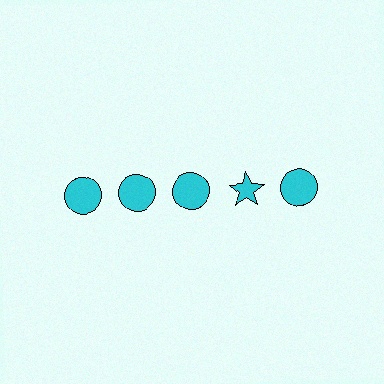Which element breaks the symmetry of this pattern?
The cyan star in the top row, second from right column breaks the symmetry. All other shapes are cyan circles.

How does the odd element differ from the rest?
It has a different shape: star instead of circle.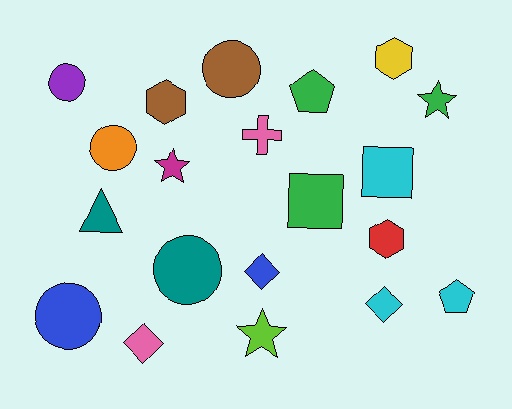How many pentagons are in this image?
There are 2 pentagons.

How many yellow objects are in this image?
There is 1 yellow object.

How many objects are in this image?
There are 20 objects.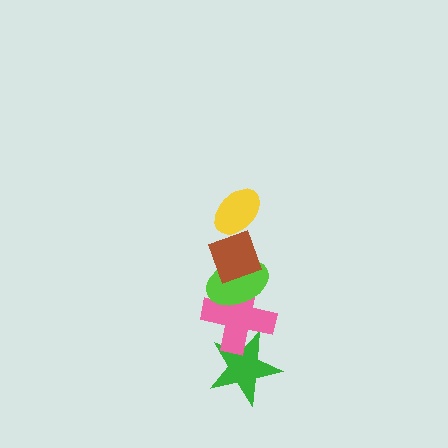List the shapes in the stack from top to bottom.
From top to bottom: the yellow ellipse, the brown diamond, the lime ellipse, the pink cross, the green star.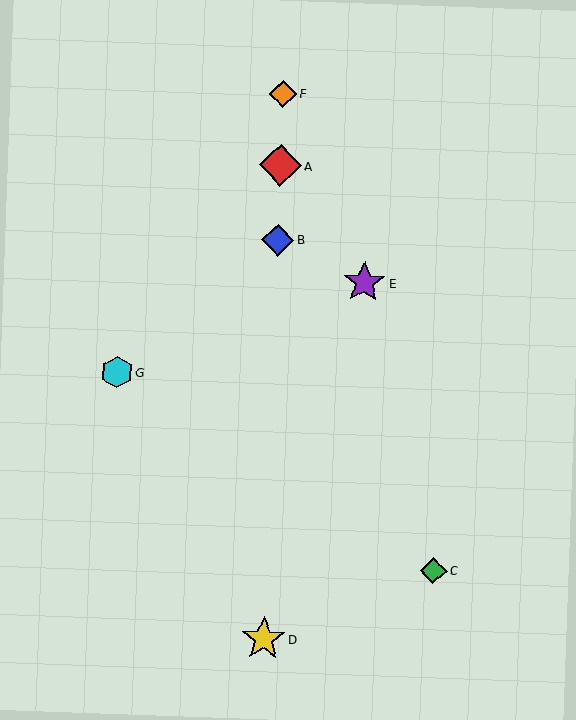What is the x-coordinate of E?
Object E is at x≈364.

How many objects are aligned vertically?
4 objects (A, B, D, F) are aligned vertically.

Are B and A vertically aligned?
Yes, both are at x≈278.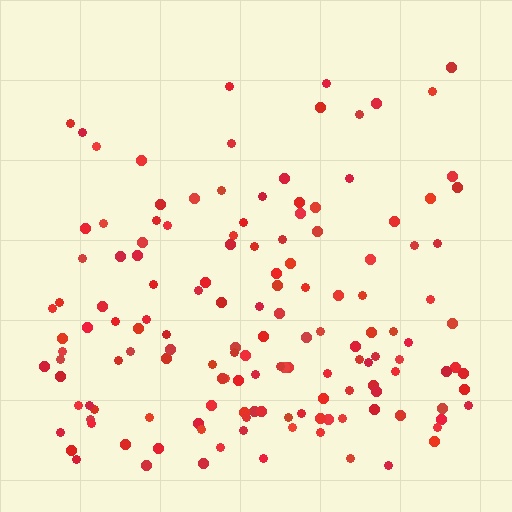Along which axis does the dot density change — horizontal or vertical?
Vertical.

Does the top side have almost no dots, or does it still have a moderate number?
Still a moderate number, just noticeably fewer than the bottom.